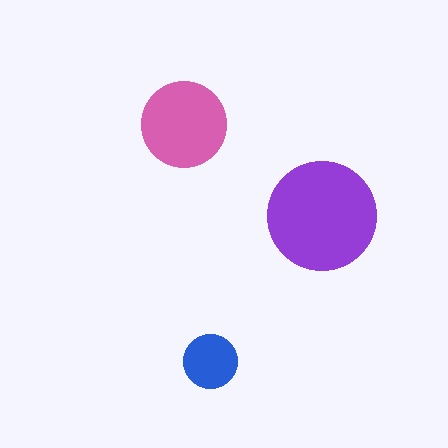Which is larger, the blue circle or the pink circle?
The pink one.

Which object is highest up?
The pink circle is topmost.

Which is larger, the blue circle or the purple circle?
The purple one.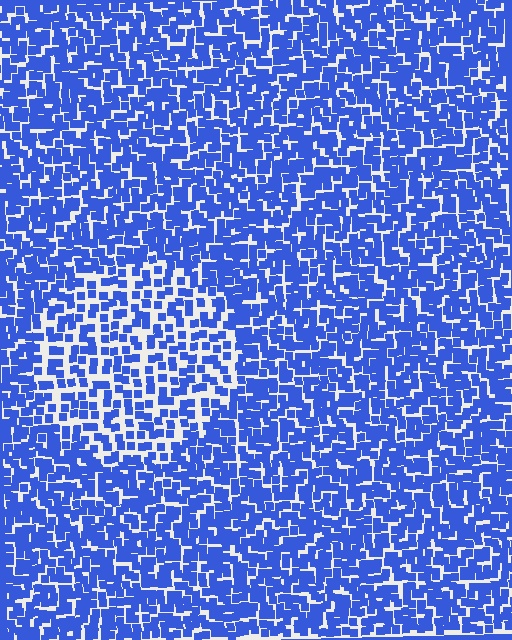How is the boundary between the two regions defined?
The boundary is defined by a change in element density (approximately 1.7x ratio). All elements are the same color, size, and shape.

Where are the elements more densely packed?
The elements are more densely packed outside the circle boundary.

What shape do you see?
I see a circle.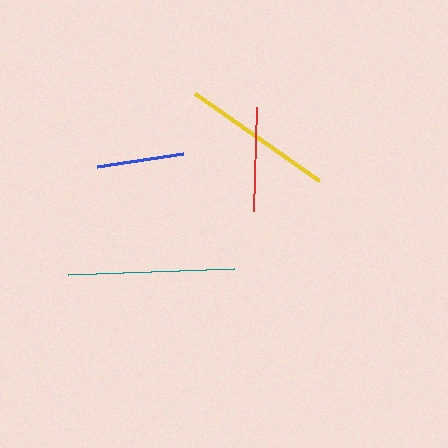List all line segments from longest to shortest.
From longest to shortest: teal, yellow, red, blue.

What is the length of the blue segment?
The blue segment is approximately 87 pixels long.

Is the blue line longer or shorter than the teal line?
The teal line is longer than the blue line.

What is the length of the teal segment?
The teal segment is approximately 166 pixels long.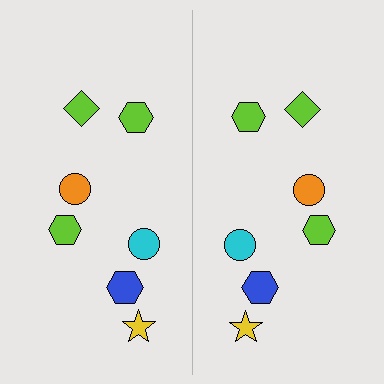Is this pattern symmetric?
Yes, this pattern has bilateral (reflection) symmetry.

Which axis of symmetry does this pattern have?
The pattern has a vertical axis of symmetry running through the center of the image.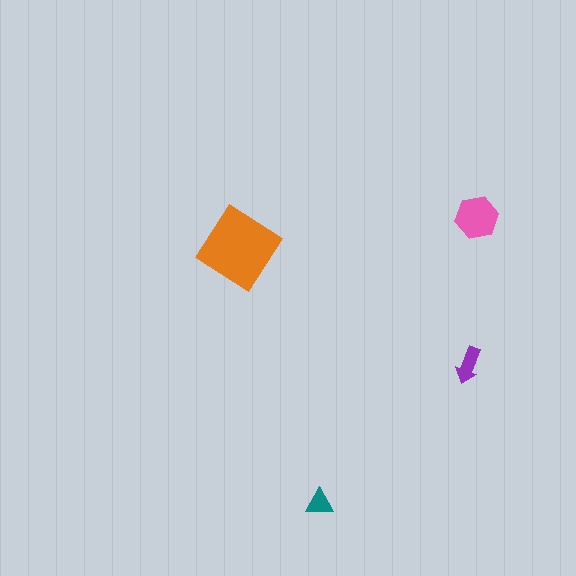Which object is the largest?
The orange diamond.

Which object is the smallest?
The teal triangle.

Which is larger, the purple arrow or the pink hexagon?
The pink hexagon.